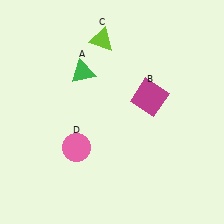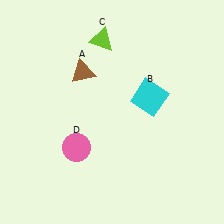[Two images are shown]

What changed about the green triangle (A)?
In Image 1, A is green. In Image 2, it changed to brown.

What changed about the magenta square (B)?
In Image 1, B is magenta. In Image 2, it changed to cyan.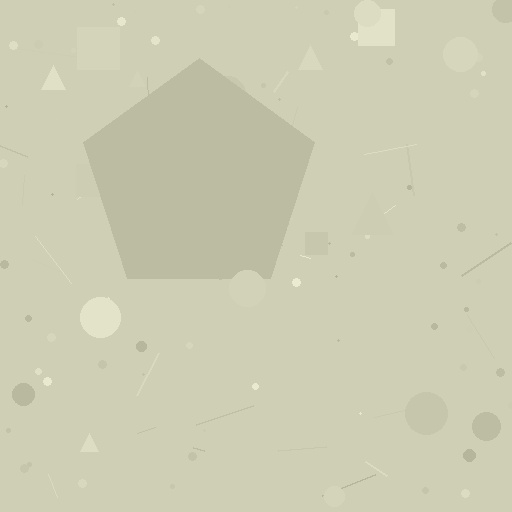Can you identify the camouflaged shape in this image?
The camouflaged shape is a pentagon.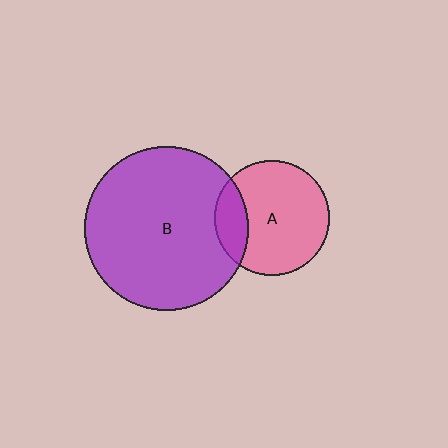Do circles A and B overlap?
Yes.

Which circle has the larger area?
Circle B (purple).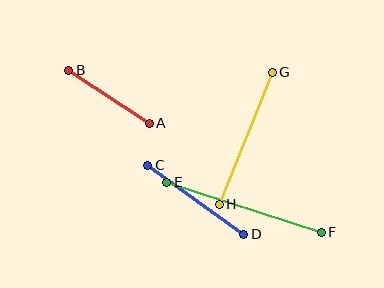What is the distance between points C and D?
The distance is approximately 118 pixels.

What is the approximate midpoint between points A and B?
The midpoint is at approximately (109, 97) pixels.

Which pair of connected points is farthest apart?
Points E and F are farthest apart.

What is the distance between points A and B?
The distance is approximately 97 pixels.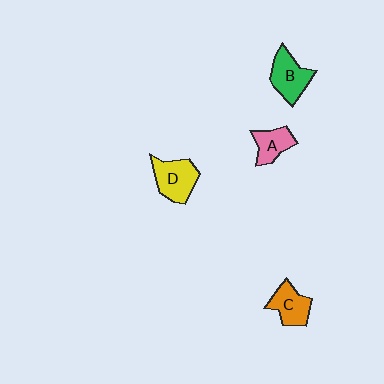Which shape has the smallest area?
Shape A (pink).